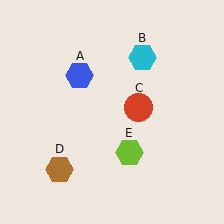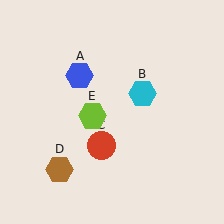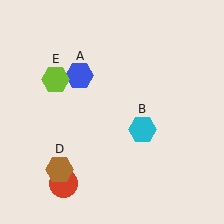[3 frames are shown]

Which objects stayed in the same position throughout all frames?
Blue hexagon (object A) and brown hexagon (object D) remained stationary.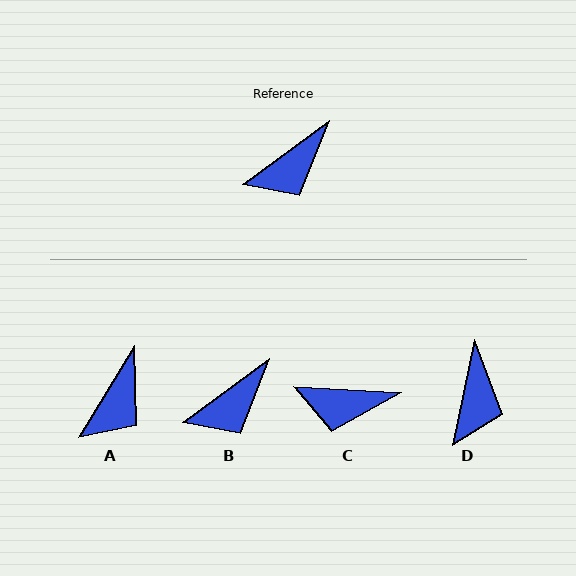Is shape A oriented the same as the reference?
No, it is off by about 23 degrees.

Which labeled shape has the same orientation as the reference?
B.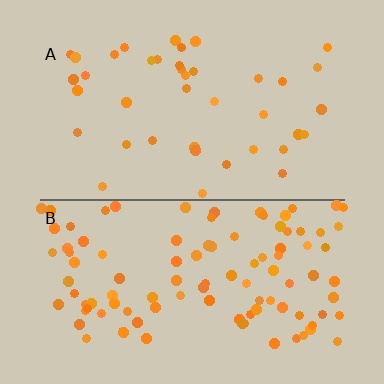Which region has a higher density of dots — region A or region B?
B (the bottom).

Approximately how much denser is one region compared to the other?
Approximately 2.5× — region B over region A.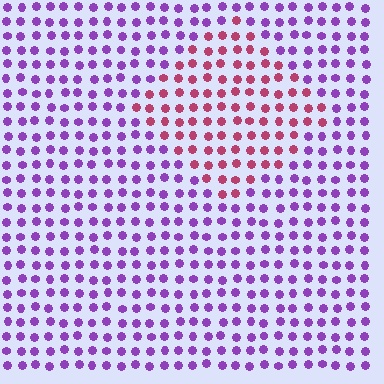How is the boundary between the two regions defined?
The boundary is defined purely by a slight shift in hue (about 57 degrees). Spacing, size, and orientation are identical on both sides.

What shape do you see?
I see a diamond.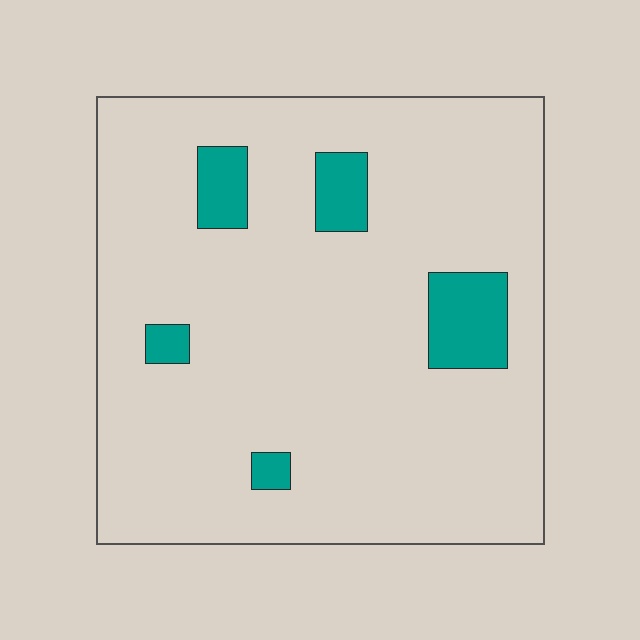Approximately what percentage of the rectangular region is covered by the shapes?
Approximately 10%.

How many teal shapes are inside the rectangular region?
5.